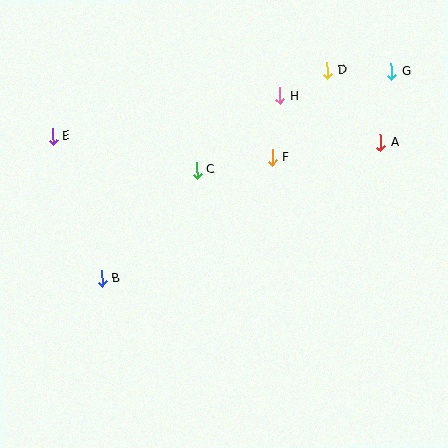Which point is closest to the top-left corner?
Point E is closest to the top-left corner.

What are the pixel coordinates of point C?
Point C is at (197, 170).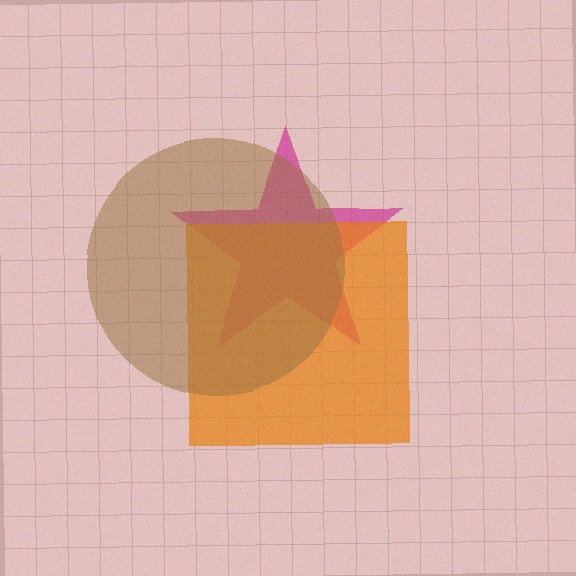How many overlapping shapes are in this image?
There are 3 overlapping shapes in the image.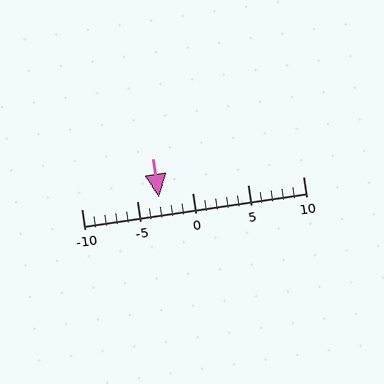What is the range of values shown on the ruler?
The ruler shows values from -10 to 10.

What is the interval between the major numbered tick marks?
The major tick marks are spaced 5 units apart.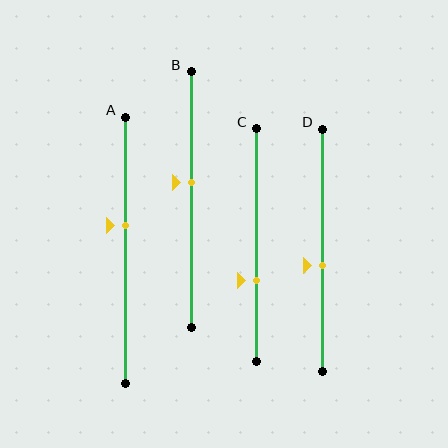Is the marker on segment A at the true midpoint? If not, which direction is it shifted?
No, the marker on segment A is shifted upward by about 9% of the segment length.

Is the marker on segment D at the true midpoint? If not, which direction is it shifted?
No, the marker on segment D is shifted downward by about 6% of the segment length.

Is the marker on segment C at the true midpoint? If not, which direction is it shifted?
No, the marker on segment C is shifted downward by about 15% of the segment length.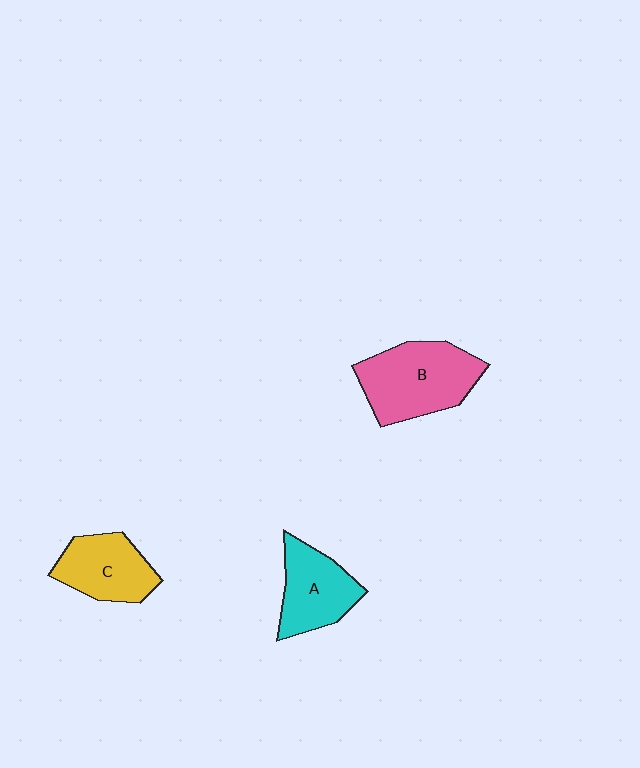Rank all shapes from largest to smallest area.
From largest to smallest: B (pink), A (cyan), C (yellow).